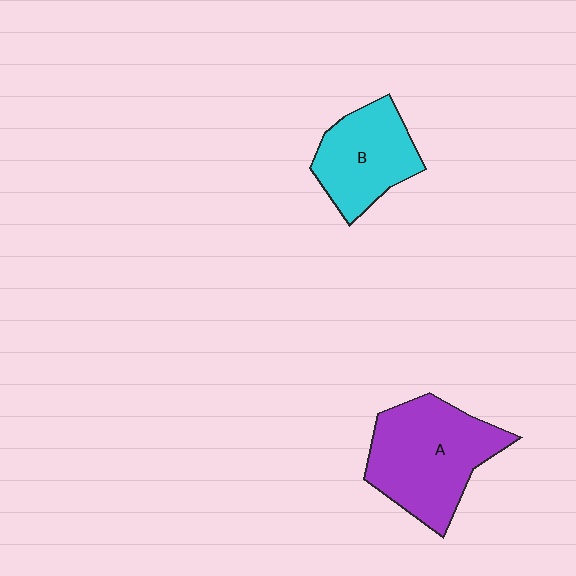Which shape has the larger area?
Shape A (purple).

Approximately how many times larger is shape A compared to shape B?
Approximately 1.4 times.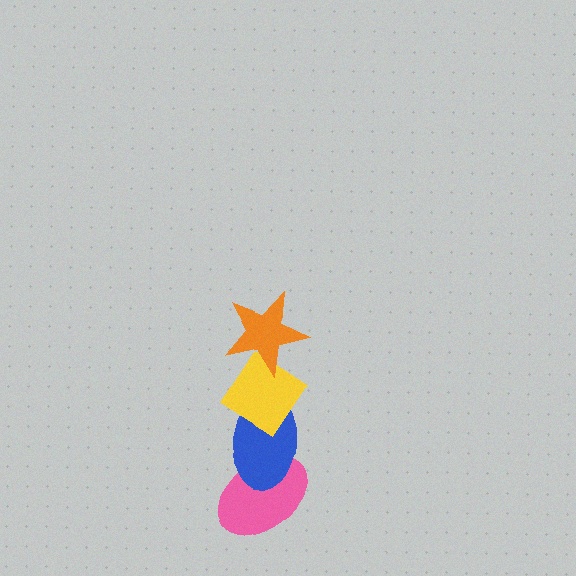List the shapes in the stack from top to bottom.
From top to bottom: the orange star, the yellow diamond, the blue ellipse, the pink ellipse.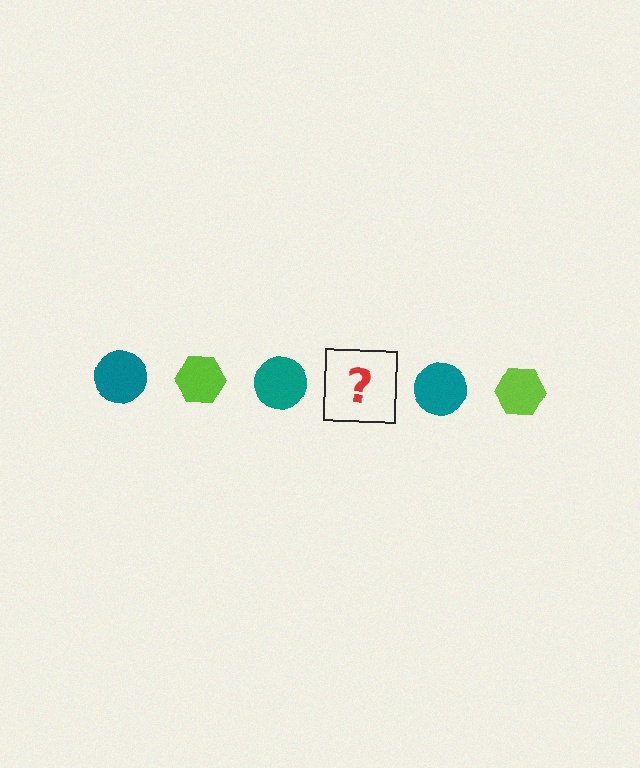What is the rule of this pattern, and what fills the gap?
The rule is that the pattern alternates between teal circle and lime hexagon. The gap should be filled with a lime hexagon.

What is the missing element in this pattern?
The missing element is a lime hexagon.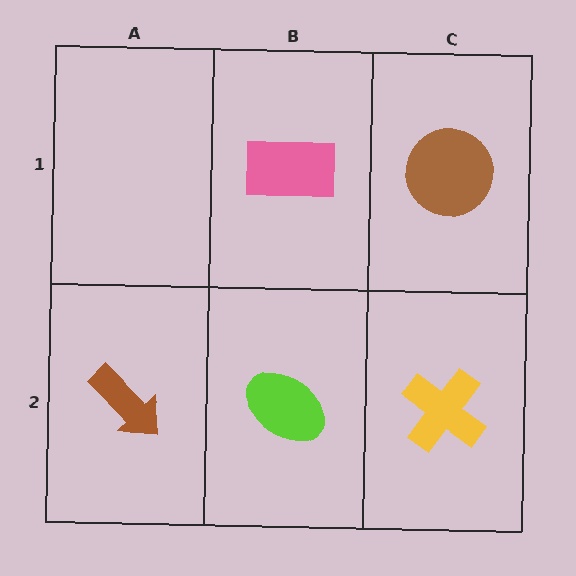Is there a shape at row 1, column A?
No, that cell is empty.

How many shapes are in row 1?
2 shapes.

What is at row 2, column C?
A yellow cross.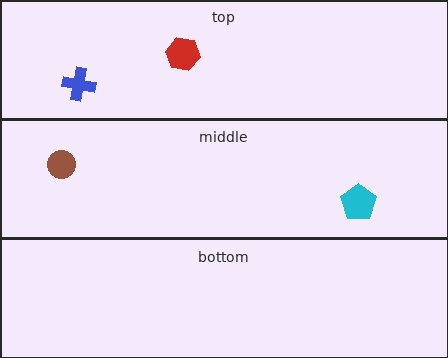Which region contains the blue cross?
The top region.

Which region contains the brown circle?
The middle region.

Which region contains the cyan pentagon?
The middle region.